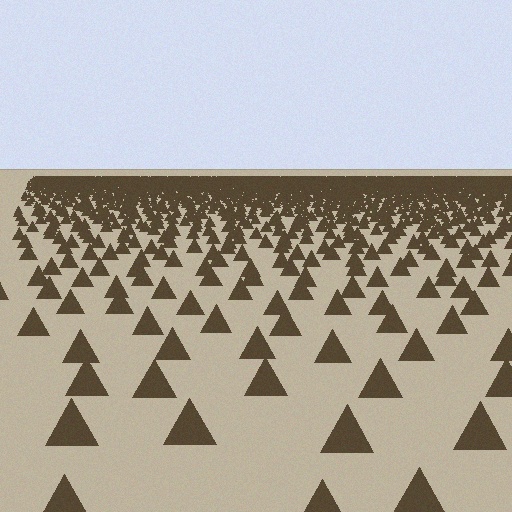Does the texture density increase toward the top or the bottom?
Density increases toward the top.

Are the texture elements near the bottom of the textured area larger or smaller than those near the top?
Larger. Near the bottom, elements are closer to the viewer and appear at a bigger on-screen size.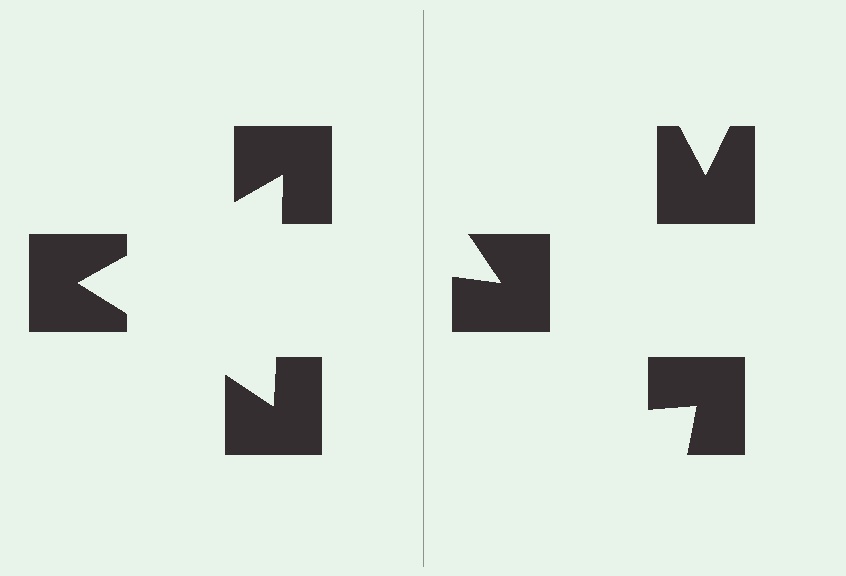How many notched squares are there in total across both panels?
6 — 3 on each side.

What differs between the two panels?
The notched squares are positioned identically on both sides; only the wedge orientations differ. On the left they align to a triangle; on the right they are misaligned.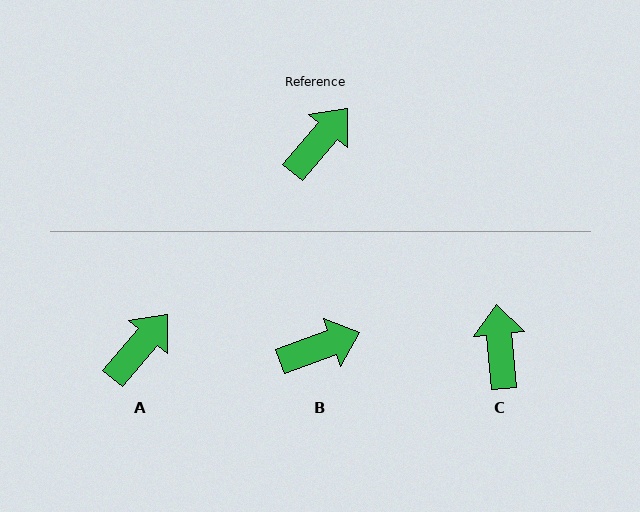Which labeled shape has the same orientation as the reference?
A.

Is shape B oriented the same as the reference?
No, it is off by about 29 degrees.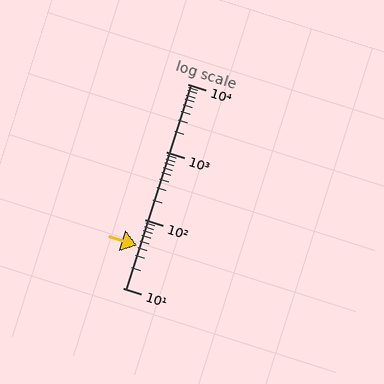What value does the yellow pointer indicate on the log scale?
The pointer indicates approximately 42.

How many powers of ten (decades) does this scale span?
The scale spans 3 decades, from 10 to 10000.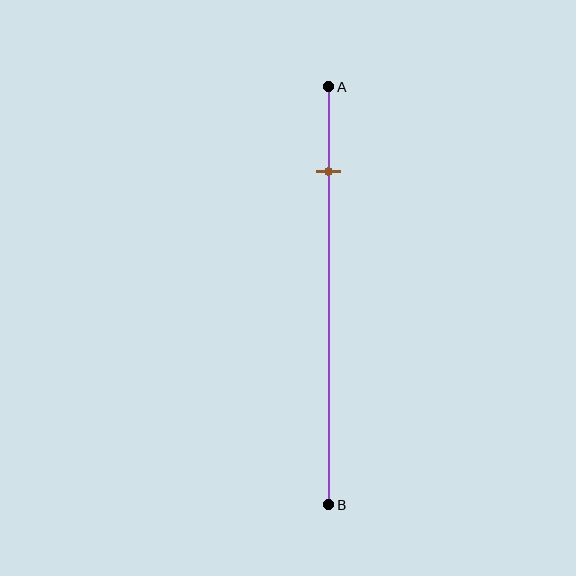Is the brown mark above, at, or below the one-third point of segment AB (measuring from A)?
The brown mark is above the one-third point of segment AB.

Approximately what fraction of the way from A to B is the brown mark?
The brown mark is approximately 20% of the way from A to B.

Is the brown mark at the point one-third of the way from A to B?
No, the mark is at about 20% from A, not at the 33% one-third point.